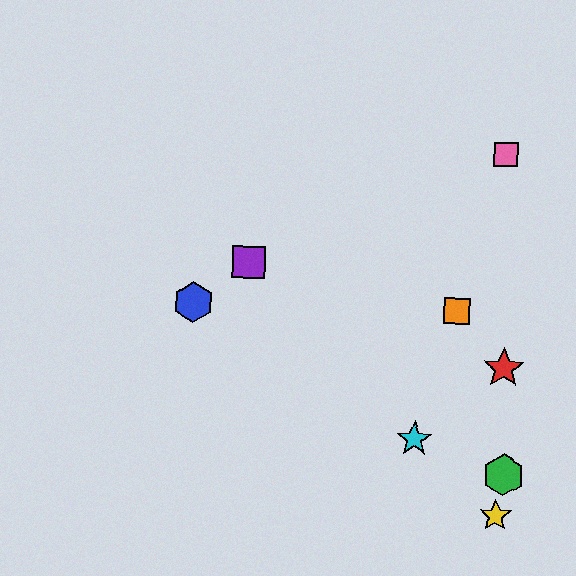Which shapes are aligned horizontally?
The blue hexagon, the orange square are aligned horizontally.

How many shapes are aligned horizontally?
2 shapes (the blue hexagon, the orange square) are aligned horizontally.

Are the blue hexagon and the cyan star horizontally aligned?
No, the blue hexagon is at y≈302 and the cyan star is at y≈439.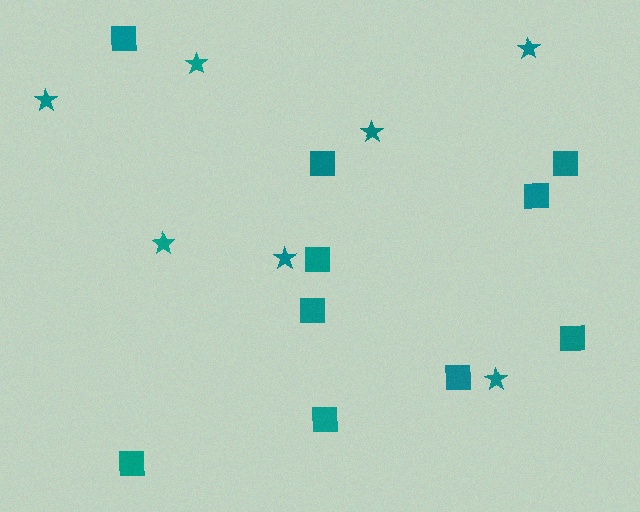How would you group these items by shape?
There are 2 groups: one group of squares (10) and one group of stars (7).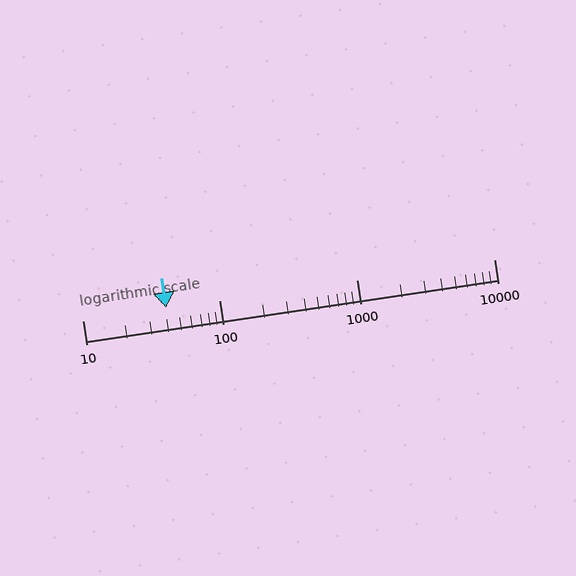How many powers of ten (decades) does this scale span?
The scale spans 3 decades, from 10 to 10000.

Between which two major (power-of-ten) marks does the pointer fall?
The pointer is between 10 and 100.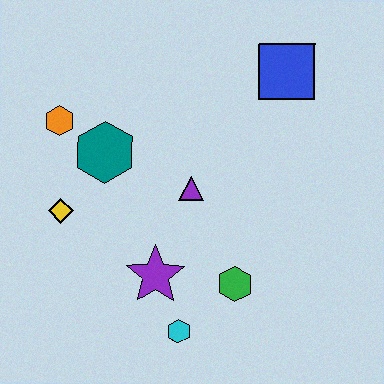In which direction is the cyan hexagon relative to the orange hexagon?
The cyan hexagon is below the orange hexagon.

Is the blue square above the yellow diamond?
Yes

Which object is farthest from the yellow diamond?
The blue square is farthest from the yellow diamond.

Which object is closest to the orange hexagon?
The teal hexagon is closest to the orange hexagon.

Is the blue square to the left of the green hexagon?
No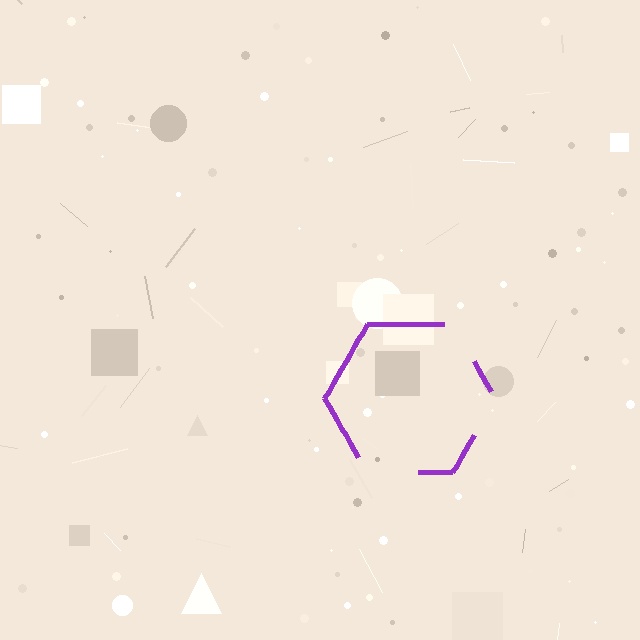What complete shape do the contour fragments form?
The contour fragments form a hexagon.